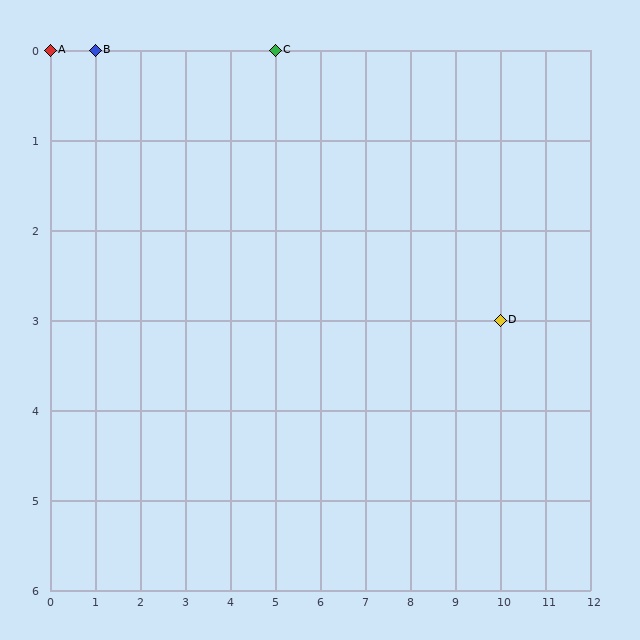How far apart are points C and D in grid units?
Points C and D are 5 columns and 3 rows apart (about 5.8 grid units diagonally).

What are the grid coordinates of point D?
Point D is at grid coordinates (10, 3).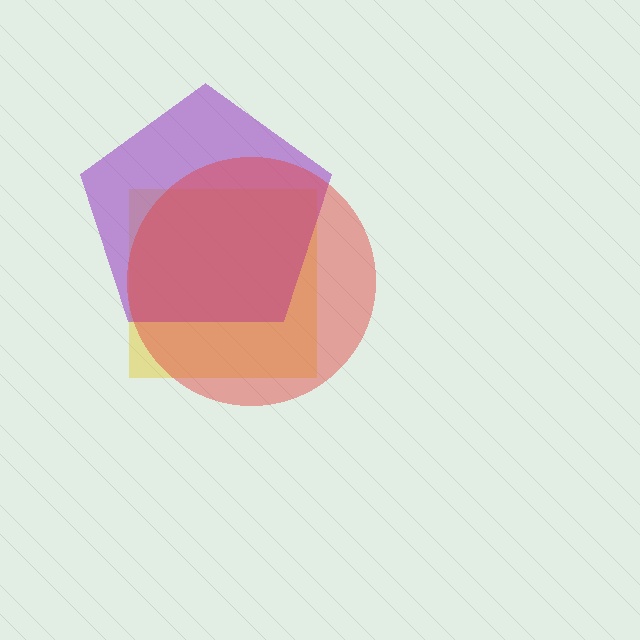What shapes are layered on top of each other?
The layered shapes are: a yellow square, a purple pentagon, a red circle.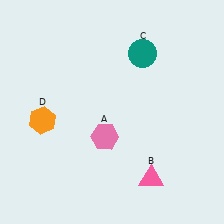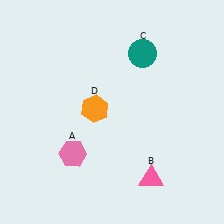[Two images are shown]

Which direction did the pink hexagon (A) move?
The pink hexagon (A) moved left.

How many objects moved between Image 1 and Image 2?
2 objects moved between the two images.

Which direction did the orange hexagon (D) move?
The orange hexagon (D) moved right.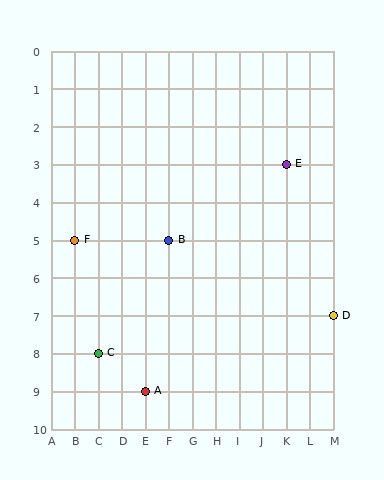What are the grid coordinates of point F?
Point F is at grid coordinates (B, 5).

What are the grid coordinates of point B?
Point B is at grid coordinates (F, 5).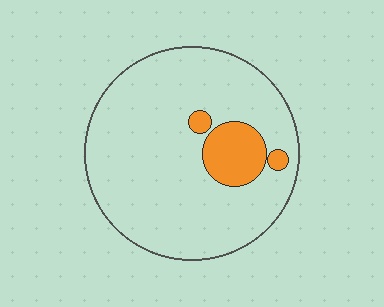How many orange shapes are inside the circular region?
3.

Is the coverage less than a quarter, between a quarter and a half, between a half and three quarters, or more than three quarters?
Less than a quarter.